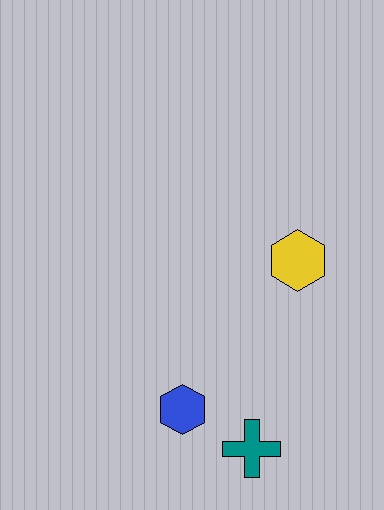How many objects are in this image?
There are 3 objects.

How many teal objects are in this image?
There is 1 teal object.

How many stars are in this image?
There are no stars.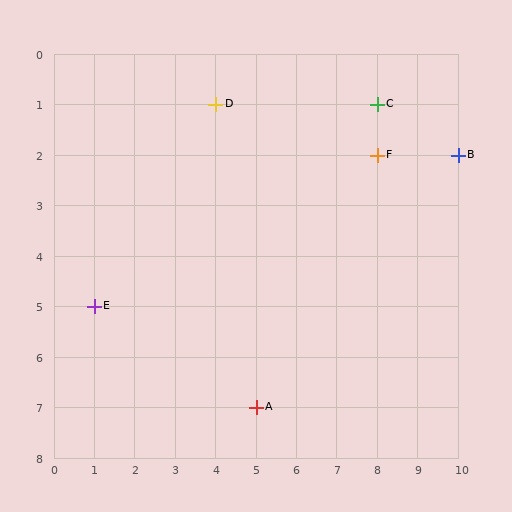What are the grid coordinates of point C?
Point C is at grid coordinates (8, 1).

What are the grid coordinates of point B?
Point B is at grid coordinates (10, 2).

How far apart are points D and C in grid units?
Points D and C are 4 columns apart.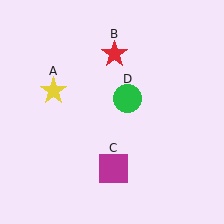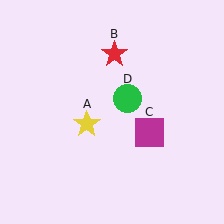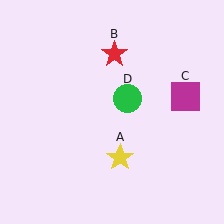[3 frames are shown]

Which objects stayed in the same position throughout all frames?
Red star (object B) and green circle (object D) remained stationary.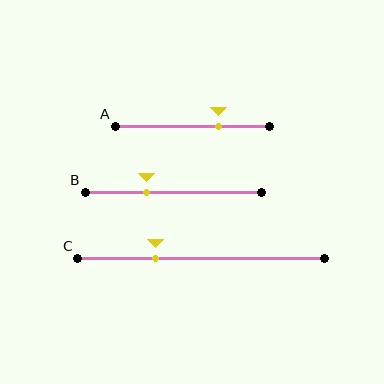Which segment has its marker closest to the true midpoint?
Segment B has its marker closest to the true midpoint.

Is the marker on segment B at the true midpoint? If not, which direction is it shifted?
No, the marker on segment B is shifted to the left by about 15% of the segment length.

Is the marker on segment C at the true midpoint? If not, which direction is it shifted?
No, the marker on segment C is shifted to the left by about 18% of the segment length.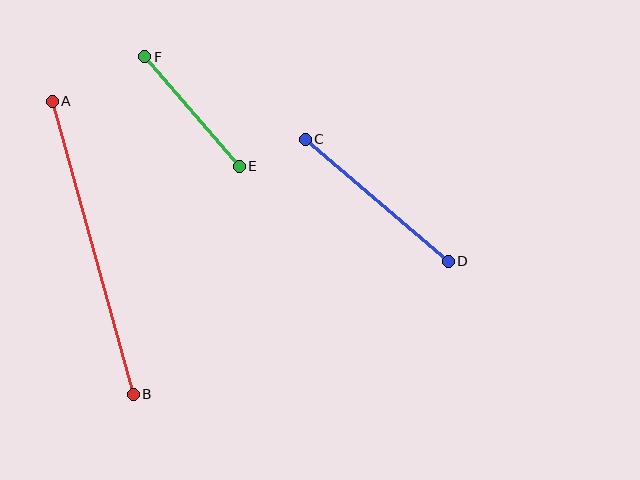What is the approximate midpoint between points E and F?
The midpoint is at approximately (192, 112) pixels.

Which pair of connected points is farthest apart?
Points A and B are farthest apart.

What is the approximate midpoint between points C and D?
The midpoint is at approximately (377, 200) pixels.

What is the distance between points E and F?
The distance is approximately 145 pixels.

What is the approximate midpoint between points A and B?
The midpoint is at approximately (93, 248) pixels.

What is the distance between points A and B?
The distance is approximately 304 pixels.